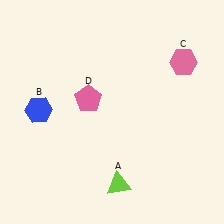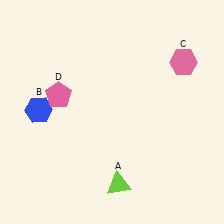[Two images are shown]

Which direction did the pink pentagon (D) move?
The pink pentagon (D) moved left.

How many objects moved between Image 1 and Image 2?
1 object moved between the two images.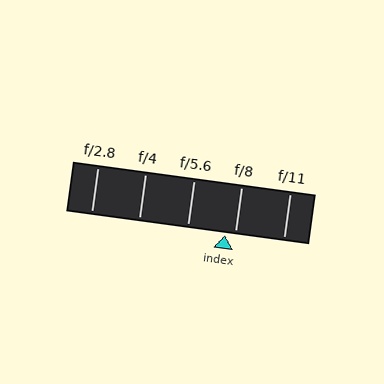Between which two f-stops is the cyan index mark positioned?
The index mark is between f/5.6 and f/8.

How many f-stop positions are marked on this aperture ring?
There are 5 f-stop positions marked.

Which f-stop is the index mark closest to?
The index mark is closest to f/8.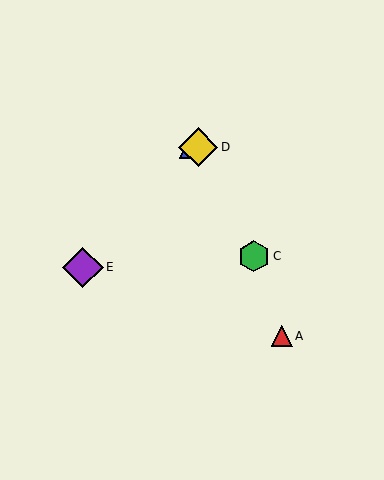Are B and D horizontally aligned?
Yes, both are at y≈147.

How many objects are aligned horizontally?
2 objects (B, D) are aligned horizontally.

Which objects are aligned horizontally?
Objects B, D are aligned horizontally.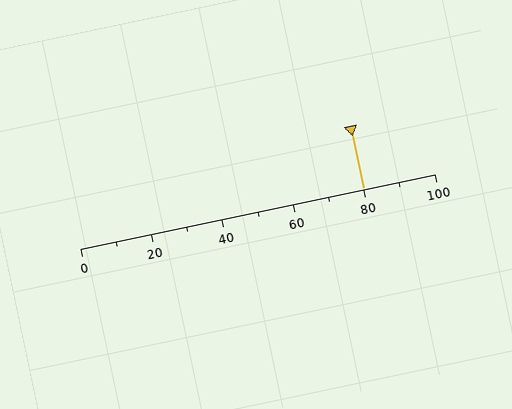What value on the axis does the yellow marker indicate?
The marker indicates approximately 80.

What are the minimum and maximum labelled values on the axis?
The axis runs from 0 to 100.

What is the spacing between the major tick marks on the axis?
The major ticks are spaced 20 apart.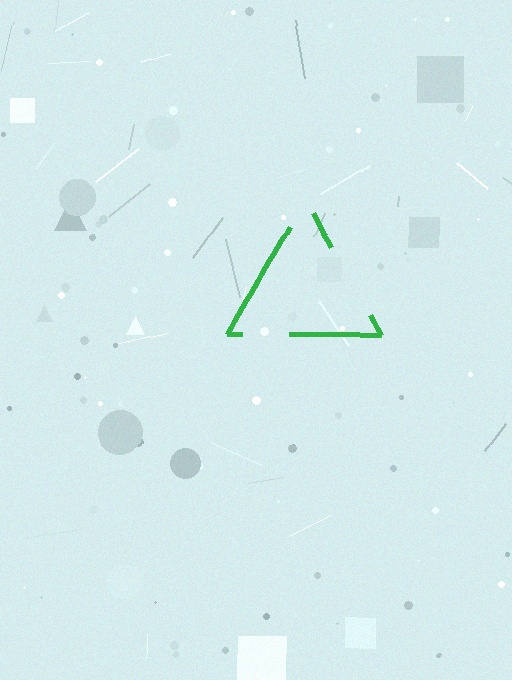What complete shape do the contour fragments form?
The contour fragments form a triangle.